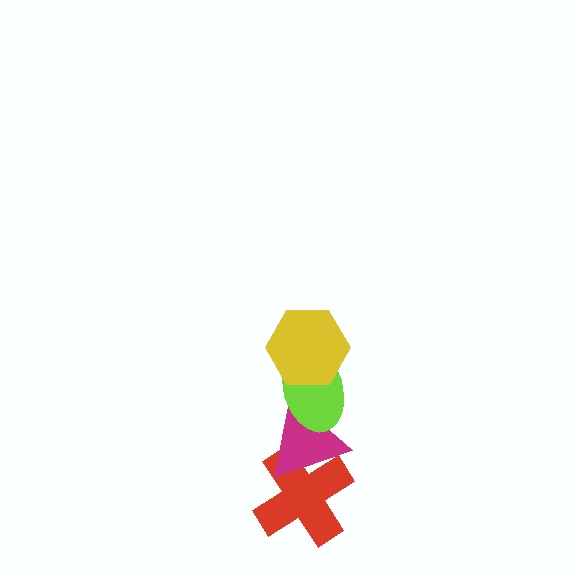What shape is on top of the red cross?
The magenta triangle is on top of the red cross.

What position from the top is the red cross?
The red cross is 4th from the top.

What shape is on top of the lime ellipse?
The yellow hexagon is on top of the lime ellipse.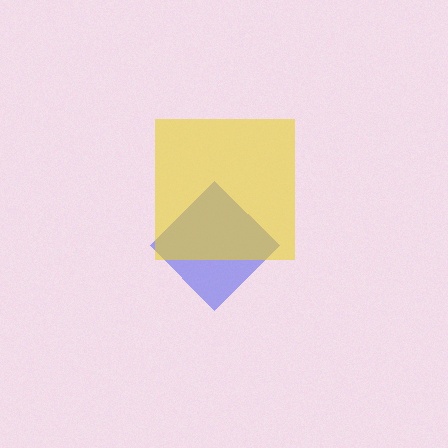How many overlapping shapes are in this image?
There are 2 overlapping shapes in the image.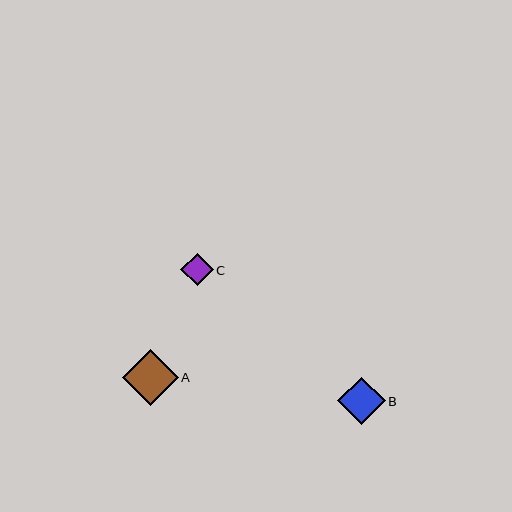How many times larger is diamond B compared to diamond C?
Diamond B is approximately 1.5 times the size of diamond C.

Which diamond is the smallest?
Diamond C is the smallest with a size of approximately 32 pixels.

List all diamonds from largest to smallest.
From largest to smallest: A, B, C.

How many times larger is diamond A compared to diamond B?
Diamond A is approximately 1.2 times the size of diamond B.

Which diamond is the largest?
Diamond A is the largest with a size of approximately 56 pixels.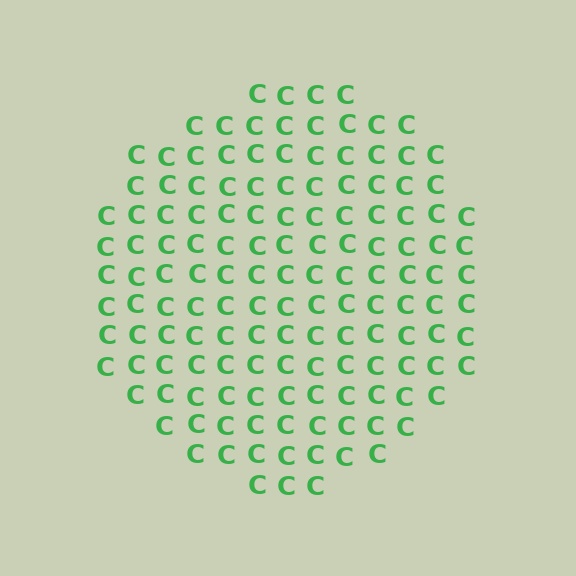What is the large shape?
The large shape is a circle.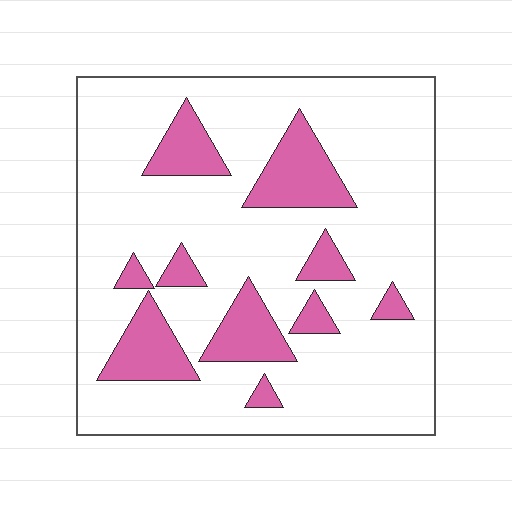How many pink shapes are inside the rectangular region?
10.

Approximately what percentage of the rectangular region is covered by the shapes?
Approximately 20%.